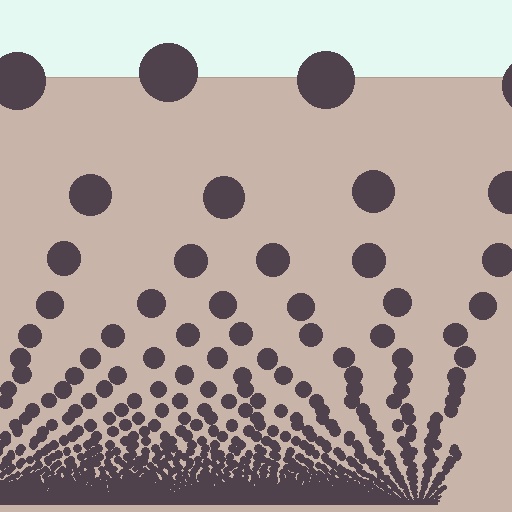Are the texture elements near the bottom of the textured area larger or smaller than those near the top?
Smaller. The gradient is inverted — elements near the bottom are smaller and denser.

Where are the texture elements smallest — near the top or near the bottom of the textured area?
Near the bottom.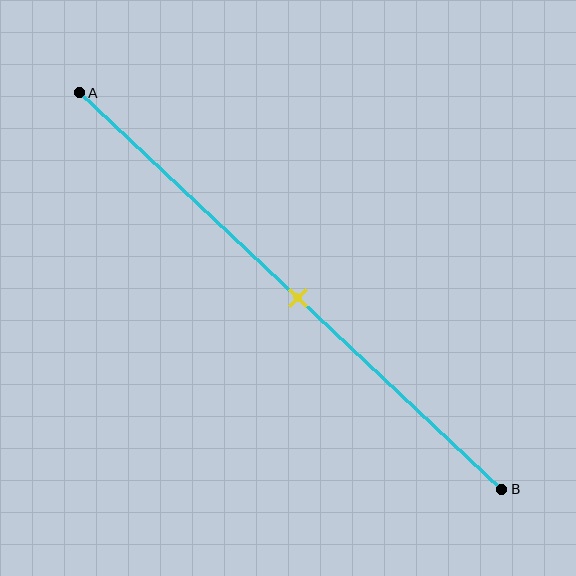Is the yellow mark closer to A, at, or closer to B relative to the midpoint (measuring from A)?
The yellow mark is approximately at the midpoint of segment AB.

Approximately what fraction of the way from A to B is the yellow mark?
The yellow mark is approximately 50% of the way from A to B.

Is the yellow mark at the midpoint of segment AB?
Yes, the mark is approximately at the midpoint.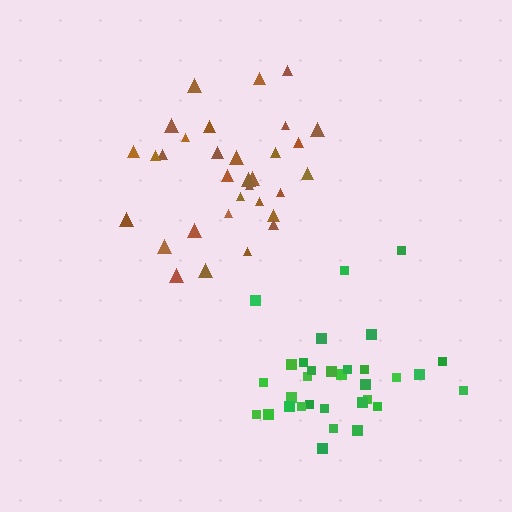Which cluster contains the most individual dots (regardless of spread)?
Brown (32).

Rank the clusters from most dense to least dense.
green, brown.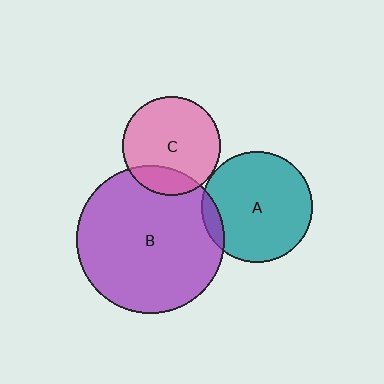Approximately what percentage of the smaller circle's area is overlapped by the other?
Approximately 20%.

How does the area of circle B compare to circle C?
Approximately 2.3 times.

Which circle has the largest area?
Circle B (purple).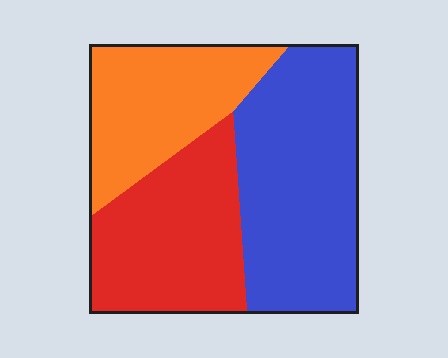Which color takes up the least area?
Orange, at roughly 25%.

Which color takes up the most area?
Blue, at roughly 40%.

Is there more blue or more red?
Blue.